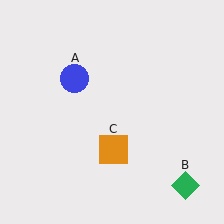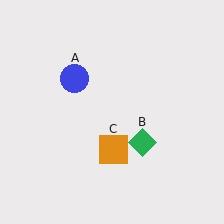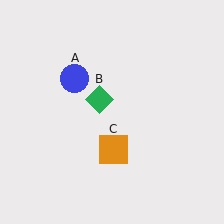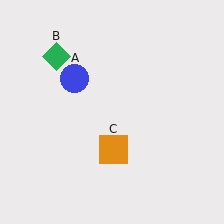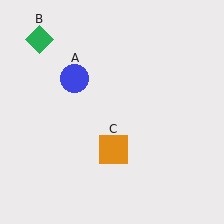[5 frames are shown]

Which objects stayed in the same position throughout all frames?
Blue circle (object A) and orange square (object C) remained stationary.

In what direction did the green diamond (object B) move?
The green diamond (object B) moved up and to the left.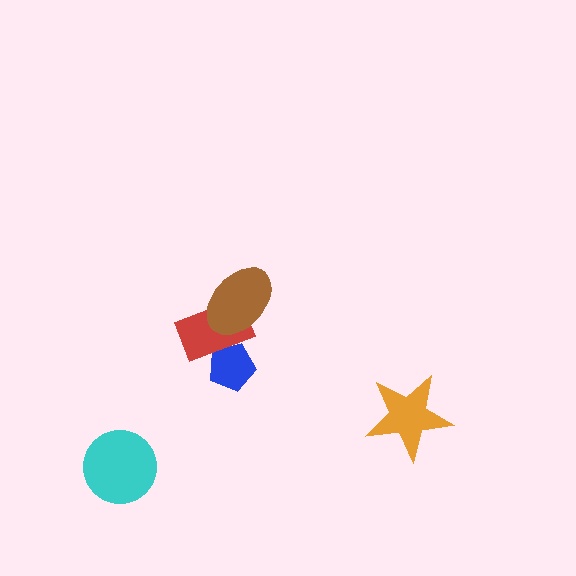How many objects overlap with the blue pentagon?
1 object overlaps with the blue pentagon.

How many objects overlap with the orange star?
0 objects overlap with the orange star.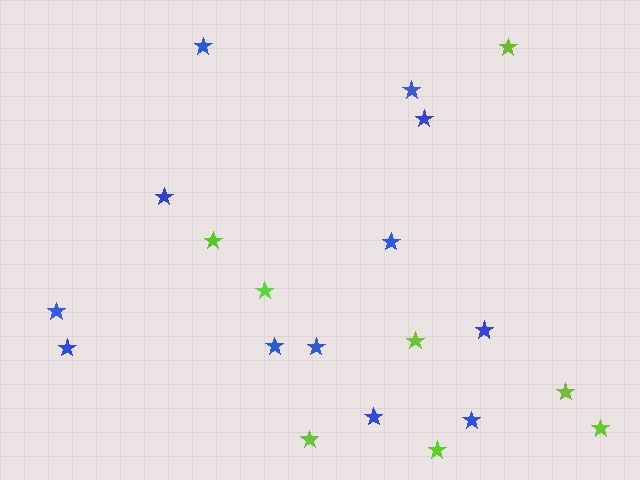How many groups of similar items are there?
There are 2 groups: one group of lime stars (8) and one group of blue stars (12).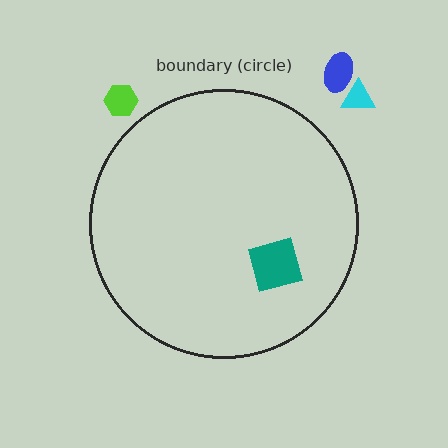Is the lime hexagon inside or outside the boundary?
Outside.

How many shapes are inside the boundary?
1 inside, 3 outside.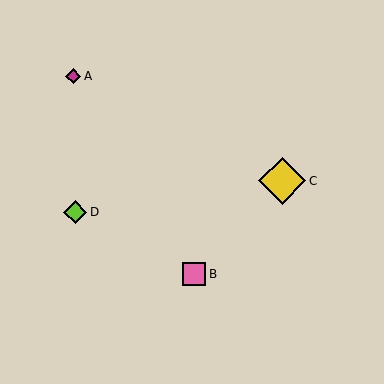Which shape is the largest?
The yellow diamond (labeled C) is the largest.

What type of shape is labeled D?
Shape D is a lime diamond.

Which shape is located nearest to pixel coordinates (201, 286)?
The pink square (labeled B) at (194, 274) is nearest to that location.